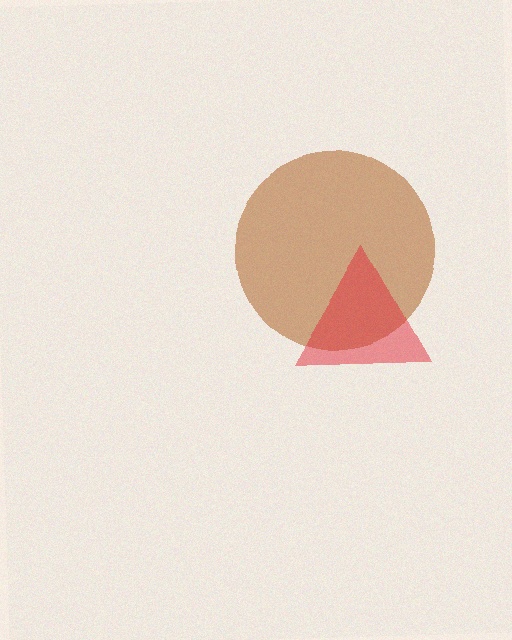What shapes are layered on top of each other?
The layered shapes are: a brown circle, a red triangle.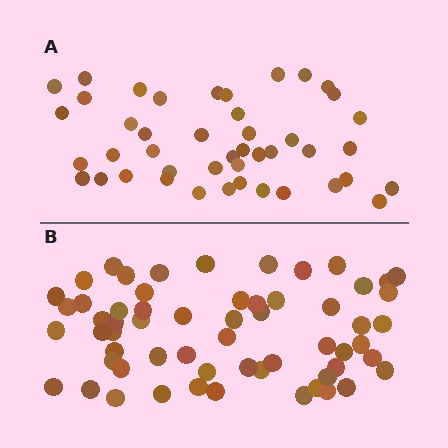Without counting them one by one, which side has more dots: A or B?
Region B (the bottom region) has more dots.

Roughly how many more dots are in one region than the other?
Region B has approximately 15 more dots than region A.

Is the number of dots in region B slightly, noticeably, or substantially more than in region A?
Region B has noticeably more, but not dramatically so. The ratio is roughly 1.4 to 1.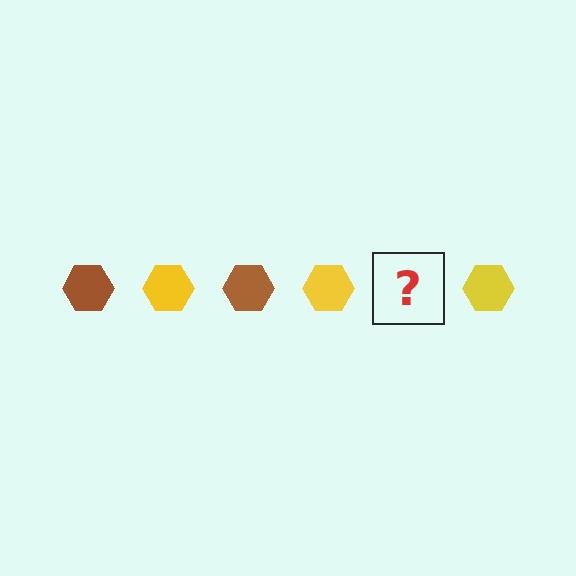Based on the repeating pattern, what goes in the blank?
The blank should be a brown hexagon.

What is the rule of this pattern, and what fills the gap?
The rule is that the pattern cycles through brown, yellow hexagons. The gap should be filled with a brown hexagon.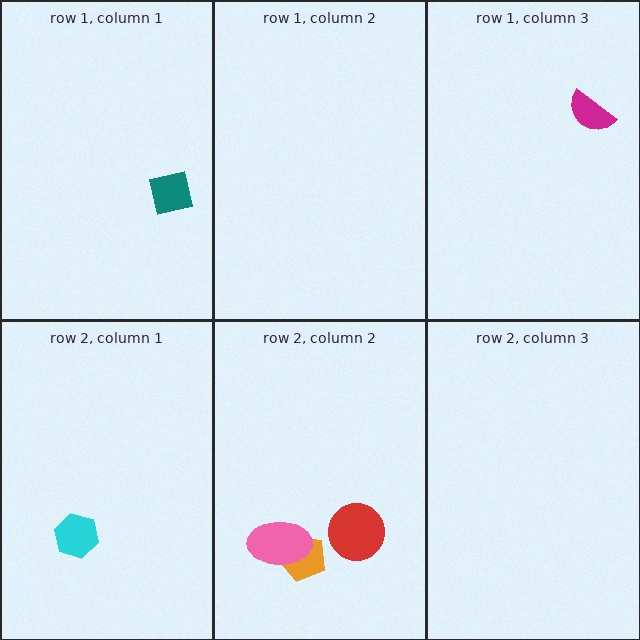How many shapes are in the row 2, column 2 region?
3.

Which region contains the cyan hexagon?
The row 2, column 1 region.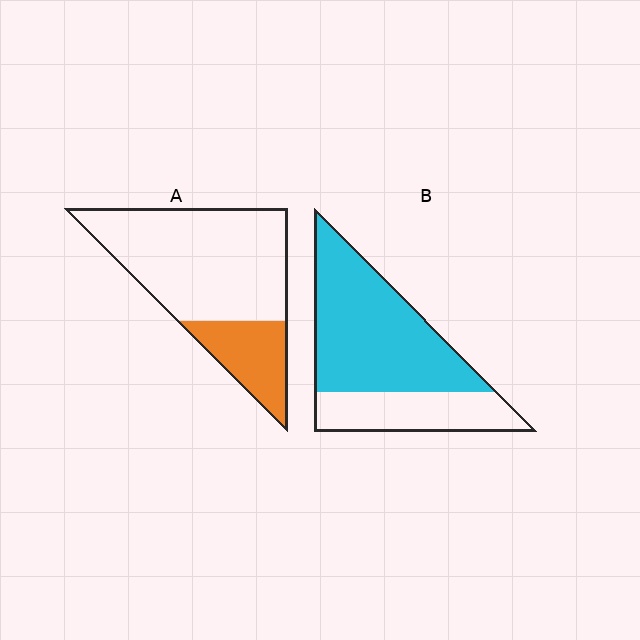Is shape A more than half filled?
No.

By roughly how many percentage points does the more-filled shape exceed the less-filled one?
By roughly 45 percentage points (B over A).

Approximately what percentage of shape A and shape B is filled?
A is approximately 25% and B is approximately 70%.